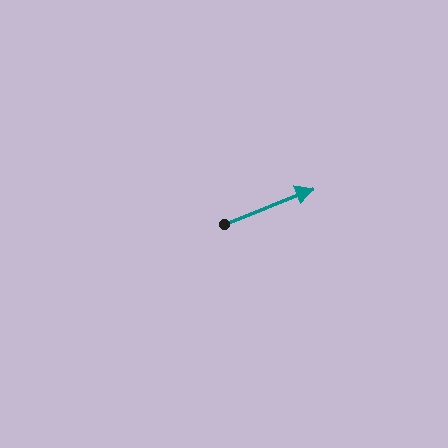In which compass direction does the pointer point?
East.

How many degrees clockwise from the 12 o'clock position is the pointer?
Approximately 68 degrees.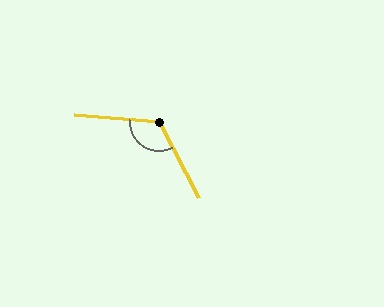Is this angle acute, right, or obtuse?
It is obtuse.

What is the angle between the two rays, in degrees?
Approximately 123 degrees.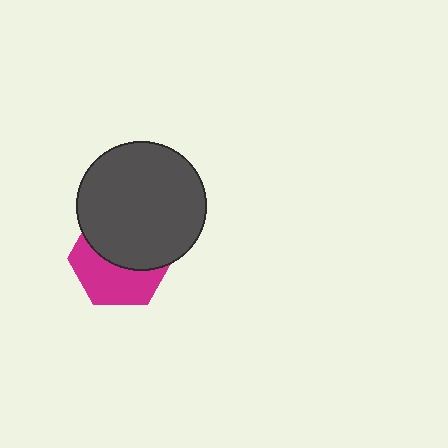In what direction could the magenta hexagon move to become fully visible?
The magenta hexagon could move down. That would shift it out from behind the dark gray circle entirely.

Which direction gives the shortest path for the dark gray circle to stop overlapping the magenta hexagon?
Moving up gives the shortest separation.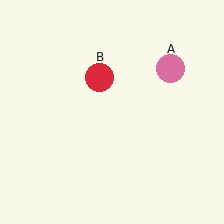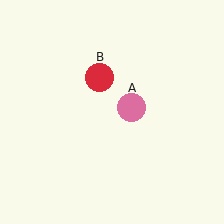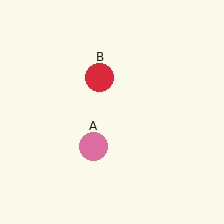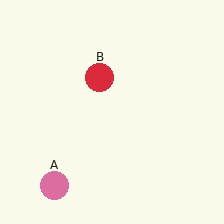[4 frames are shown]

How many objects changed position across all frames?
1 object changed position: pink circle (object A).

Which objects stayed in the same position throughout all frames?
Red circle (object B) remained stationary.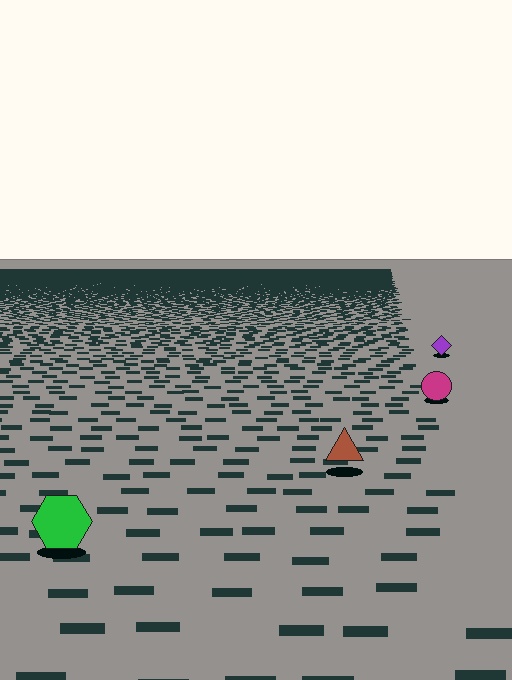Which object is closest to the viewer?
The green hexagon is closest. The texture marks near it are larger and more spread out.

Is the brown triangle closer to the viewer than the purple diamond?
Yes. The brown triangle is closer — you can tell from the texture gradient: the ground texture is coarser near it.